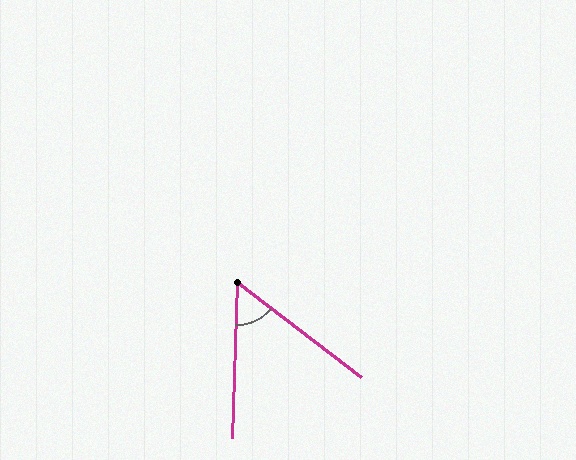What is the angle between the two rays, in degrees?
Approximately 54 degrees.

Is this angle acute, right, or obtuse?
It is acute.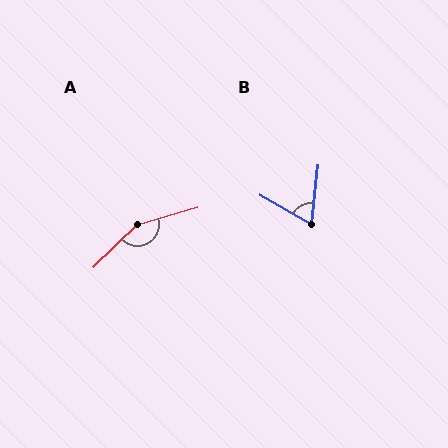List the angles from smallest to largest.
B (67°), A (152°).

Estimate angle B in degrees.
Approximately 67 degrees.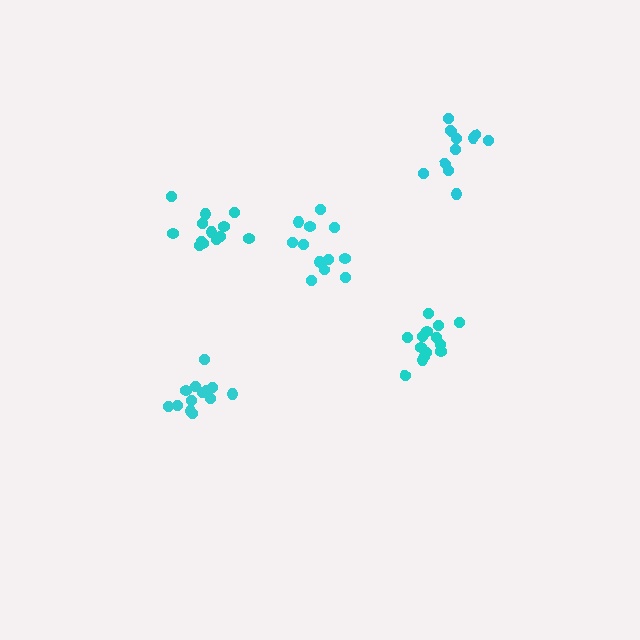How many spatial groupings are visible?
There are 5 spatial groupings.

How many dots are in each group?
Group 1: 12 dots, Group 2: 12 dots, Group 3: 13 dots, Group 4: 14 dots, Group 5: 14 dots (65 total).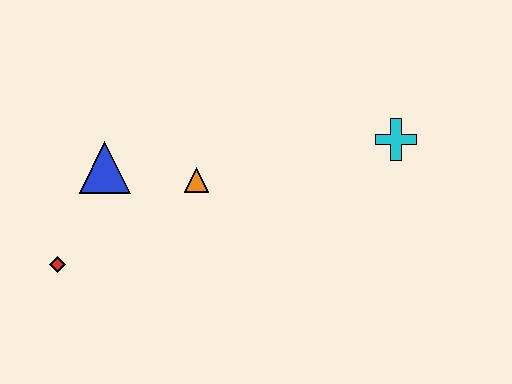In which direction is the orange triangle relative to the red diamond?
The orange triangle is to the right of the red diamond.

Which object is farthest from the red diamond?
The cyan cross is farthest from the red diamond.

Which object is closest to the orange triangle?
The blue triangle is closest to the orange triangle.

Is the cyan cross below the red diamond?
No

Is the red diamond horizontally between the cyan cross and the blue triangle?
No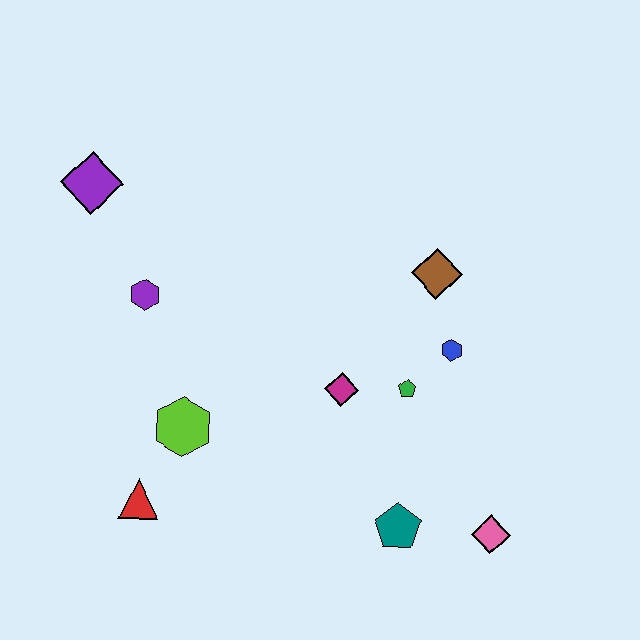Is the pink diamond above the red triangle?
No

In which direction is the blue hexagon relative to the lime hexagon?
The blue hexagon is to the right of the lime hexagon.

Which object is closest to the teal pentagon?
The pink diamond is closest to the teal pentagon.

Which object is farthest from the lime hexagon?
The pink diamond is farthest from the lime hexagon.